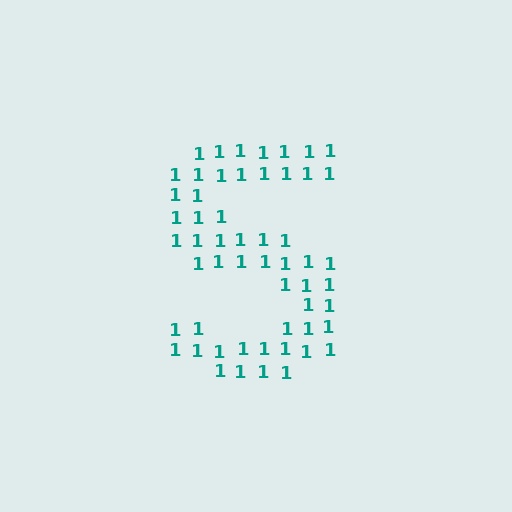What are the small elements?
The small elements are digit 1's.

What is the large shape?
The large shape is the letter S.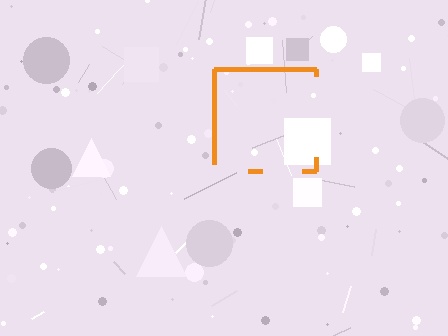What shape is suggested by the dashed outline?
The dashed outline suggests a square.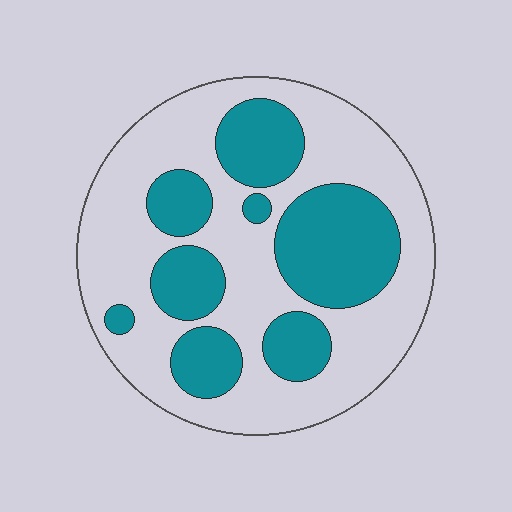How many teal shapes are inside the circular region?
8.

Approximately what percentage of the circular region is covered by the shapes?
Approximately 35%.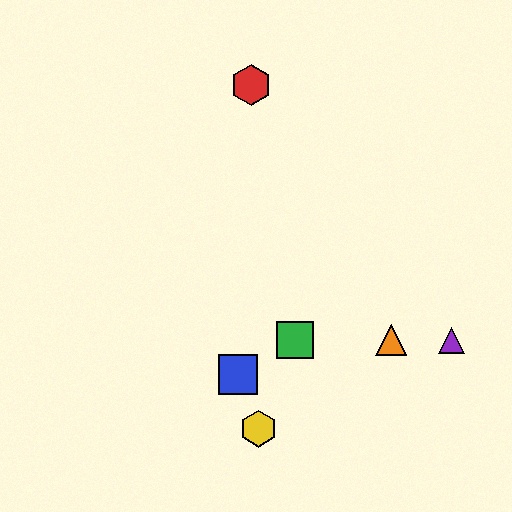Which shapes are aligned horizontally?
The green square, the purple triangle, the orange triangle are aligned horizontally.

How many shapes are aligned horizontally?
3 shapes (the green square, the purple triangle, the orange triangle) are aligned horizontally.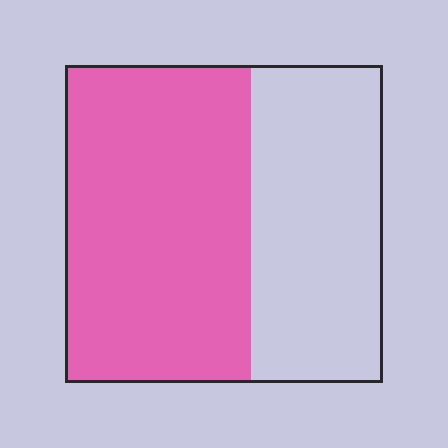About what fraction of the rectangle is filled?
About three fifths (3/5).